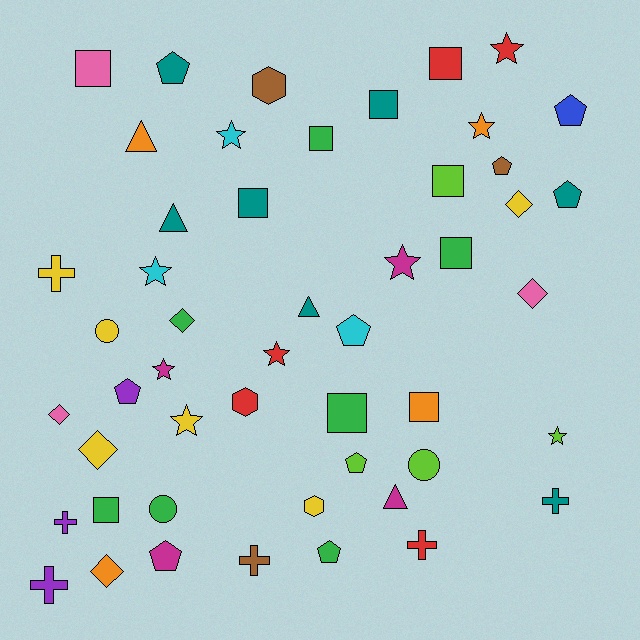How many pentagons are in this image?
There are 9 pentagons.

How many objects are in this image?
There are 50 objects.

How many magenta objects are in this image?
There are 4 magenta objects.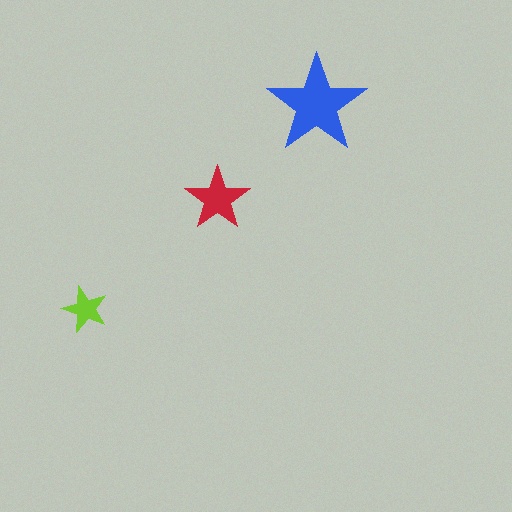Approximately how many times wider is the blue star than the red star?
About 1.5 times wider.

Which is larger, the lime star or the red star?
The red one.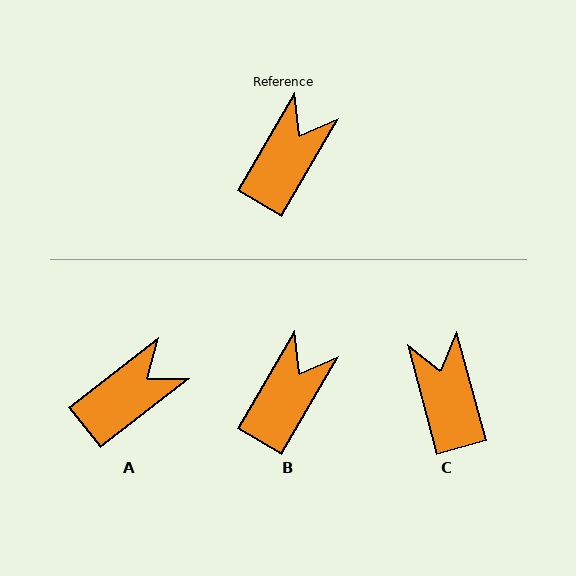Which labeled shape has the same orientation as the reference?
B.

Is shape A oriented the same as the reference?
No, it is off by about 22 degrees.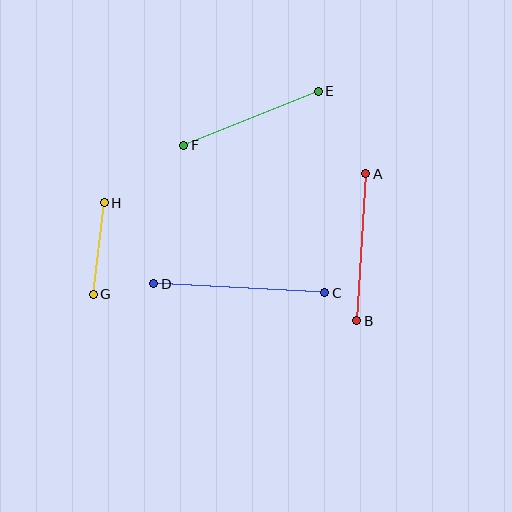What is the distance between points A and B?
The distance is approximately 147 pixels.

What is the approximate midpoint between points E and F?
The midpoint is at approximately (251, 118) pixels.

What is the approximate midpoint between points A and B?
The midpoint is at approximately (361, 247) pixels.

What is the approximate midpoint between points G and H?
The midpoint is at approximately (99, 248) pixels.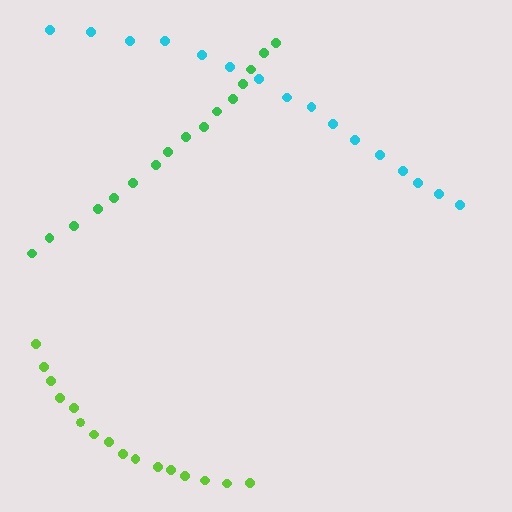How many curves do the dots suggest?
There are 3 distinct paths.